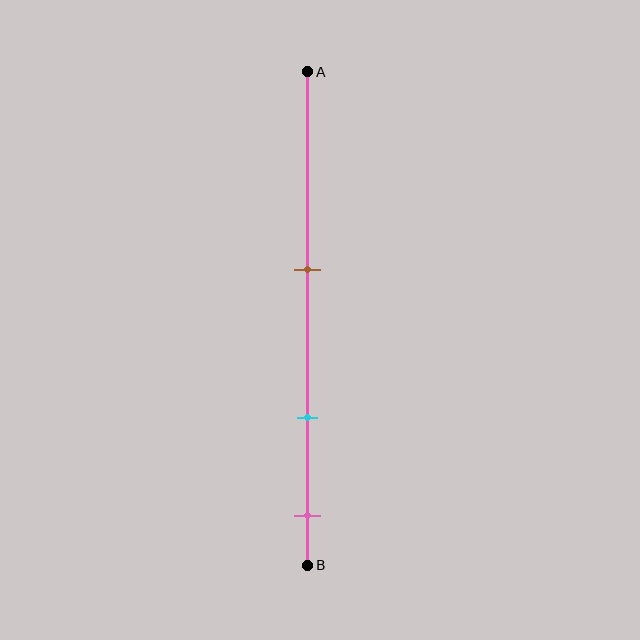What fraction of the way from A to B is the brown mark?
The brown mark is approximately 40% (0.4) of the way from A to B.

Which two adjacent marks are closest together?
The cyan and pink marks are the closest adjacent pair.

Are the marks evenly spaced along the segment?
Yes, the marks are approximately evenly spaced.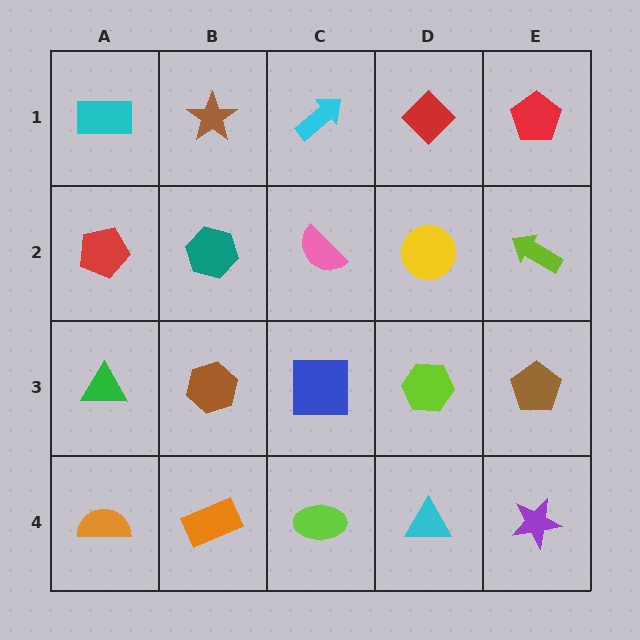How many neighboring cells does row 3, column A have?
3.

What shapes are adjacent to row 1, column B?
A teal hexagon (row 2, column B), a cyan rectangle (row 1, column A), a cyan arrow (row 1, column C).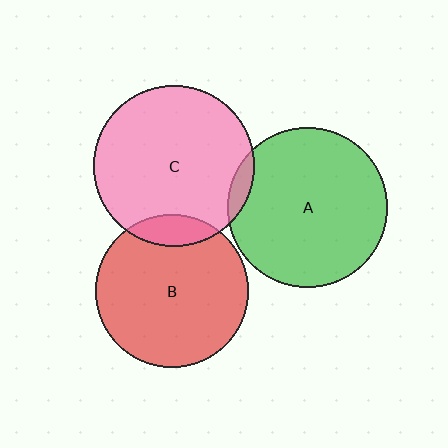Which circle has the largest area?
Circle C (pink).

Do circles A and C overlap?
Yes.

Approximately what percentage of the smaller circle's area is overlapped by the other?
Approximately 5%.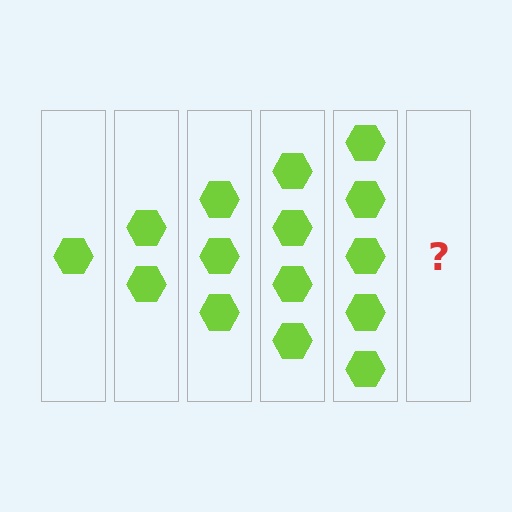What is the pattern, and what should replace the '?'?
The pattern is that each step adds one more hexagon. The '?' should be 6 hexagons.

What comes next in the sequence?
The next element should be 6 hexagons.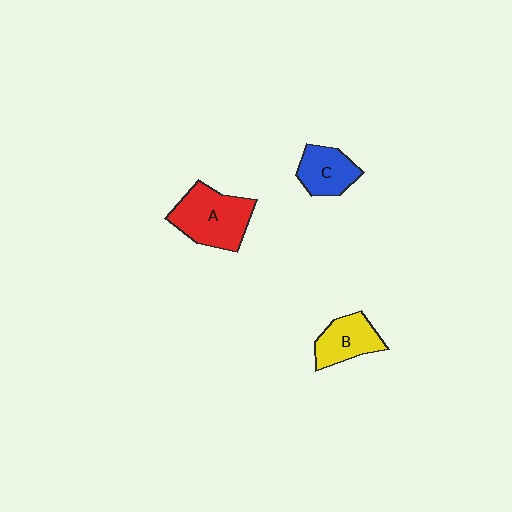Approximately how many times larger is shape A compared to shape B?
Approximately 1.5 times.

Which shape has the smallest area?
Shape C (blue).